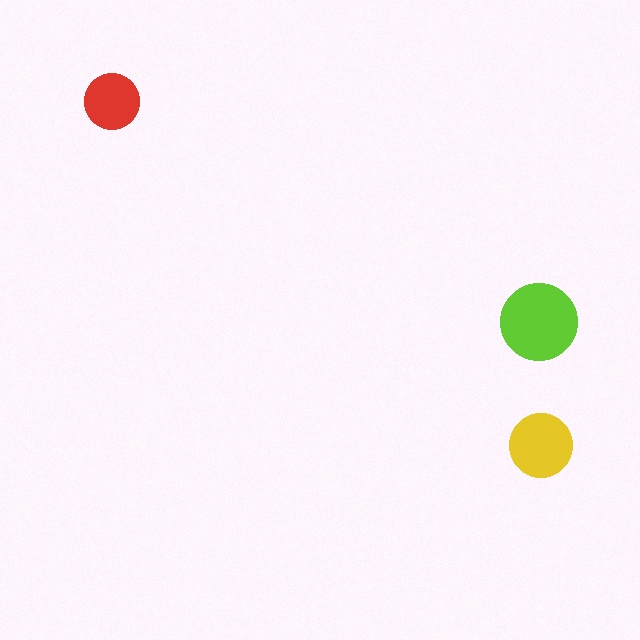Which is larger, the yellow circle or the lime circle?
The lime one.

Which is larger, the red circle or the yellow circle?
The yellow one.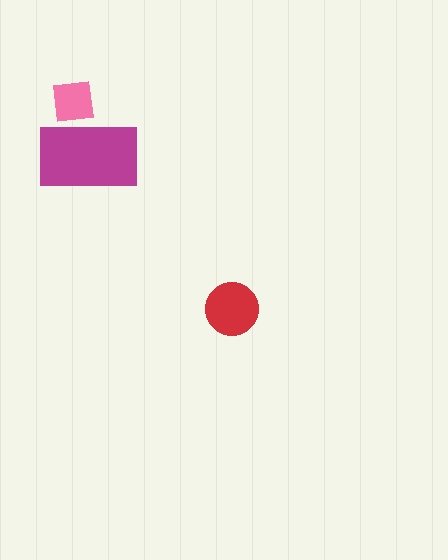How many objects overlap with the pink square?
1 object overlaps with the pink square.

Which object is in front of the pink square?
The magenta rectangle is in front of the pink square.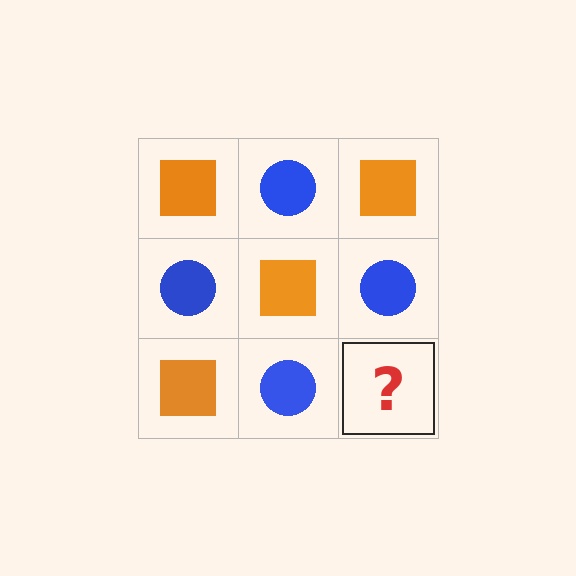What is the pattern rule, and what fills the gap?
The rule is that it alternates orange square and blue circle in a checkerboard pattern. The gap should be filled with an orange square.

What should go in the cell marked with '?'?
The missing cell should contain an orange square.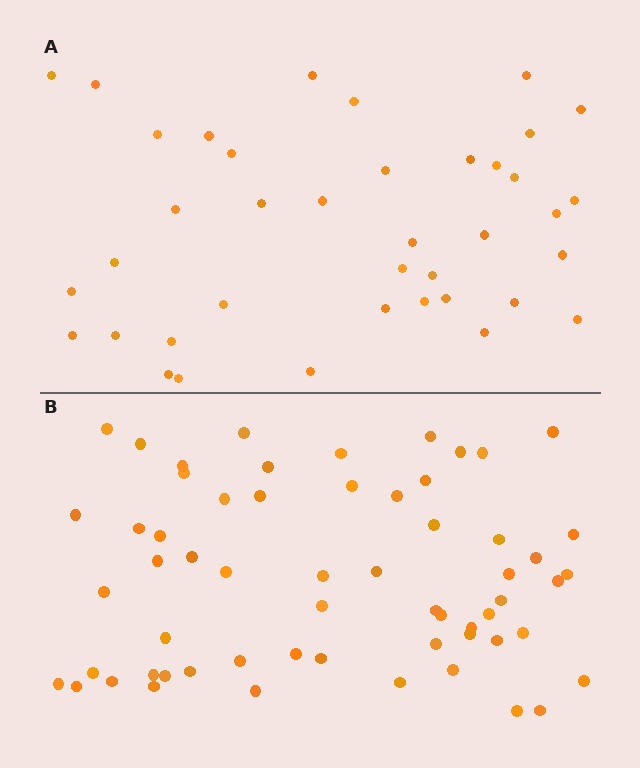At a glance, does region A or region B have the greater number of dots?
Region B (the bottom region) has more dots.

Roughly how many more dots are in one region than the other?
Region B has approximately 20 more dots than region A.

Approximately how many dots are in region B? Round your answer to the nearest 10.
About 60 dots.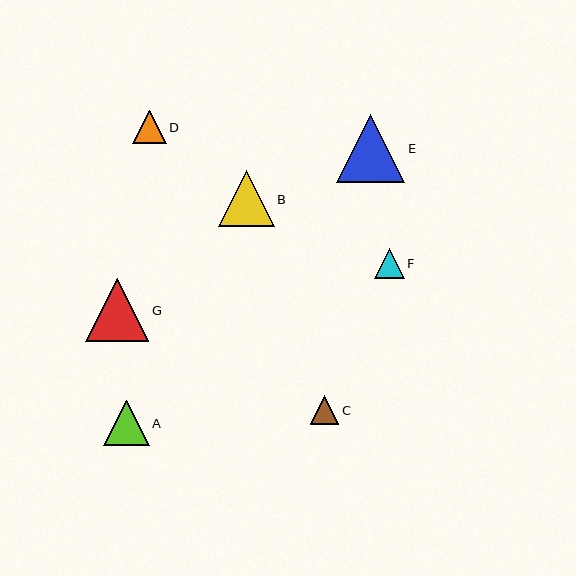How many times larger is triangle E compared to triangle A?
Triangle E is approximately 1.5 times the size of triangle A.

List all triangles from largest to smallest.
From largest to smallest: E, G, B, A, D, F, C.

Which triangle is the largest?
Triangle E is the largest with a size of approximately 68 pixels.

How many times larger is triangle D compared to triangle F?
Triangle D is approximately 1.1 times the size of triangle F.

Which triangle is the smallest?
Triangle C is the smallest with a size of approximately 28 pixels.